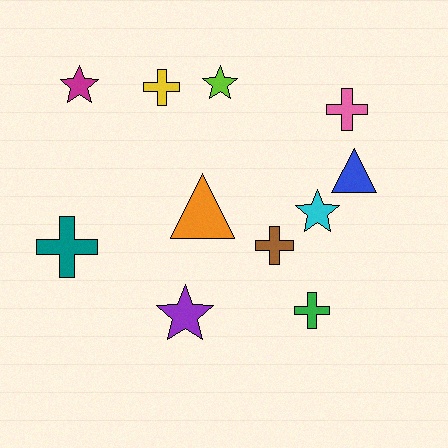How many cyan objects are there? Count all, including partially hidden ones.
There is 1 cyan object.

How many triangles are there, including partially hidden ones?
There are 2 triangles.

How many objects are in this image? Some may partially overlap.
There are 11 objects.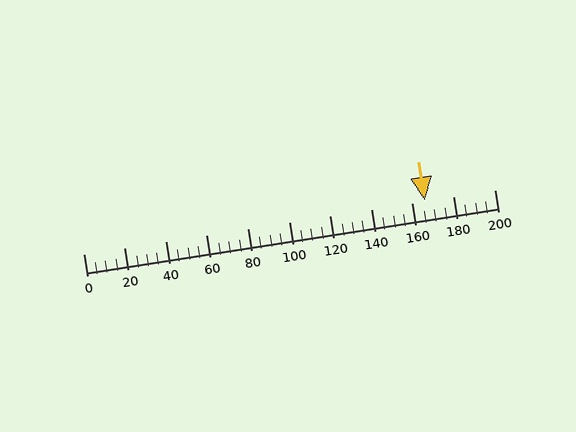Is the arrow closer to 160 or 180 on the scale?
The arrow is closer to 160.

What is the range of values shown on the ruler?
The ruler shows values from 0 to 200.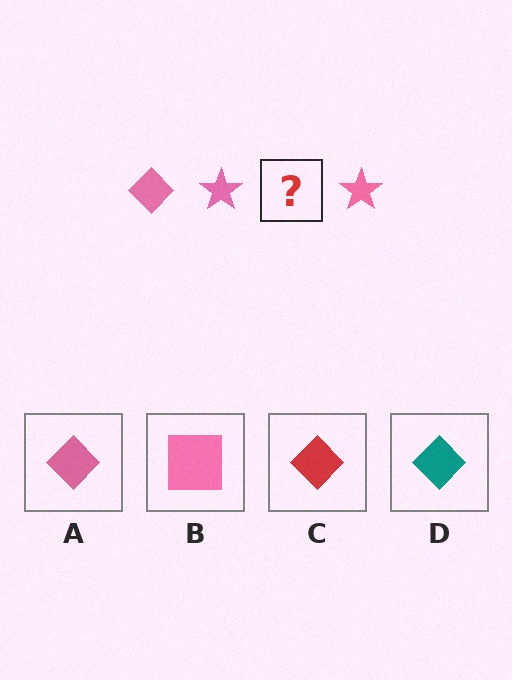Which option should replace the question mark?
Option A.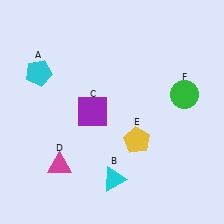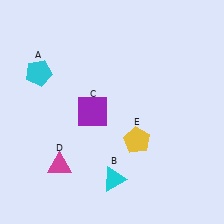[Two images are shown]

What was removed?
The green circle (F) was removed in Image 2.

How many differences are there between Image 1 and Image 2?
There is 1 difference between the two images.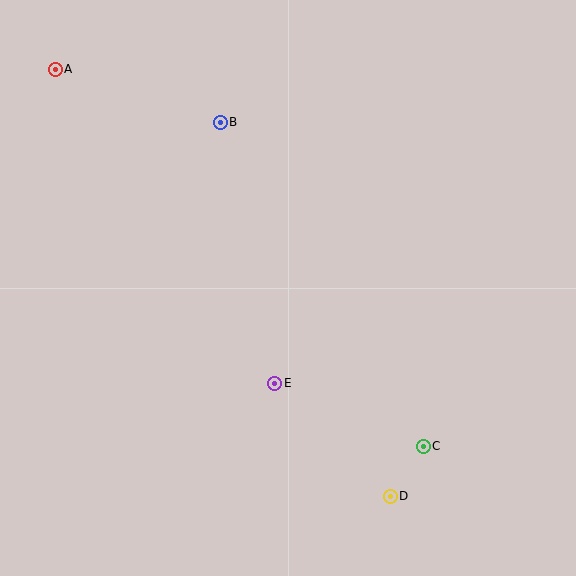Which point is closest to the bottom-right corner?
Point C is closest to the bottom-right corner.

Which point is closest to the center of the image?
Point E at (275, 383) is closest to the center.